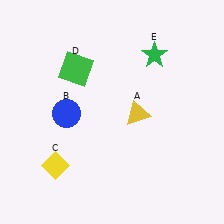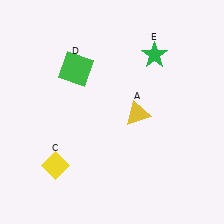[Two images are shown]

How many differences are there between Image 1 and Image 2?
There is 1 difference between the two images.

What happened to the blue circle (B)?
The blue circle (B) was removed in Image 2. It was in the bottom-left area of Image 1.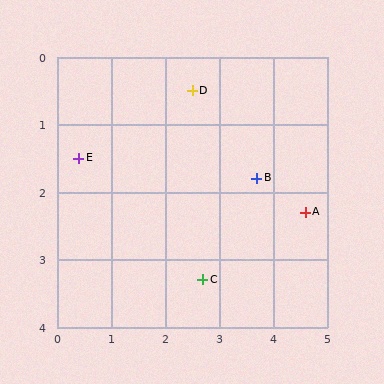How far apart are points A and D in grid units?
Points A and D are about 2.8 grid units apart.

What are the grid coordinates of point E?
Point E is at approximately (0.4, 1.5).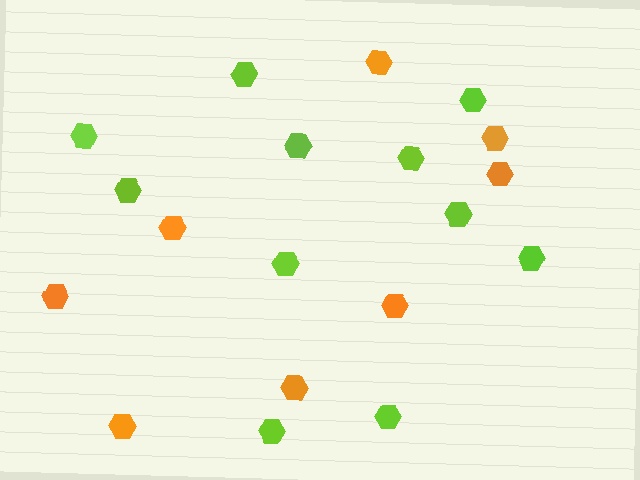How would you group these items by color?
There are 2 groups: one group of lime hexagons (11) and one group of orange hexagons (8).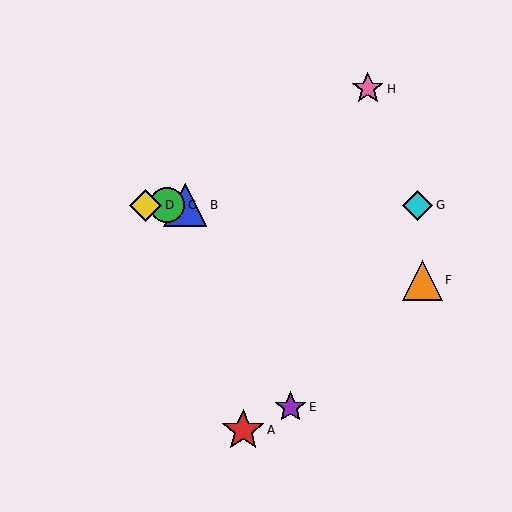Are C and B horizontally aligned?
Yes, both are at y≈205.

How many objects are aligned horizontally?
4 objects (B, C, D, G) are aligned horizontally.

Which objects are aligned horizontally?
Objects B, C, D, G are aligned horizontally.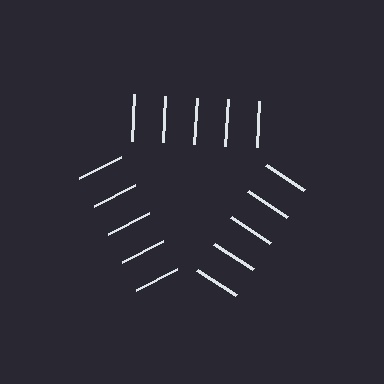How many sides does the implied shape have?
3 sides — the line-ends trace a triangle.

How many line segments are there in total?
15 — 5 along each of the 3 edges.